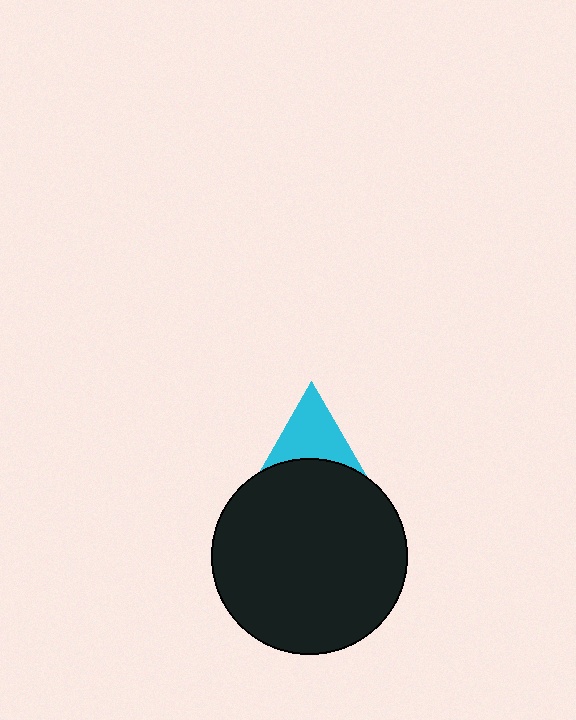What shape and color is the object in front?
The object in front is a black circle.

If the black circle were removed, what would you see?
You would see the complete cyan triangle.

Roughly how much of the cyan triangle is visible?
Most of it is visible (roughly 66%).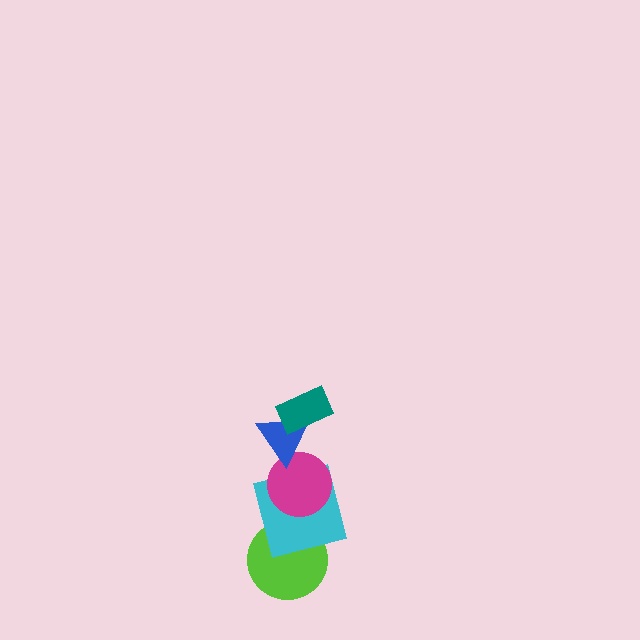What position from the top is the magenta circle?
The magenta circle is 3rd from the top.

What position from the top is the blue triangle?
The blue triangle is 2nd from the top.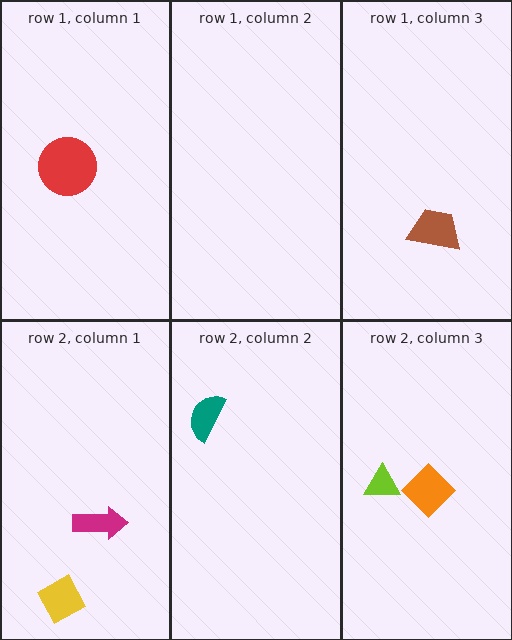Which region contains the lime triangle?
The row 2, column 3 region.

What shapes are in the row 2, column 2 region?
The teal semicircle.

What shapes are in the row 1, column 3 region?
The brown trapezoid.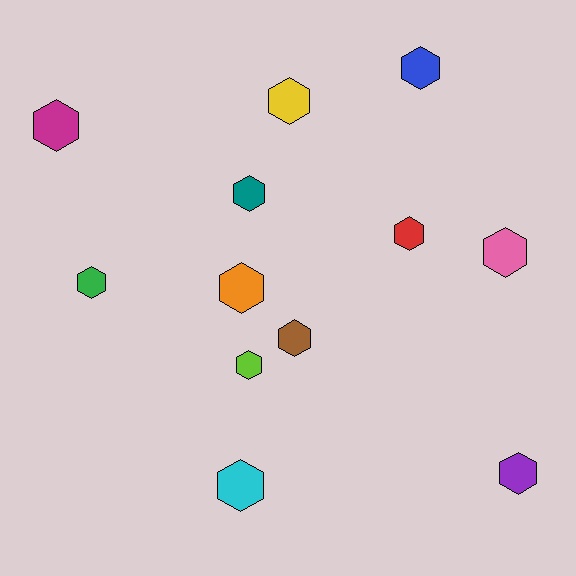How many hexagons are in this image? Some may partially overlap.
There are 12 hexagons.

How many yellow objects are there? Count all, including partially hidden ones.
There is 1 yellow object.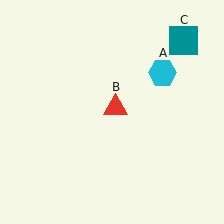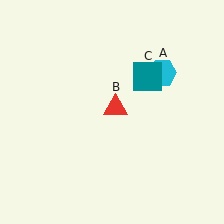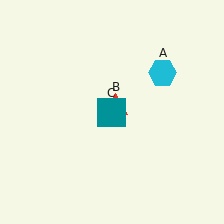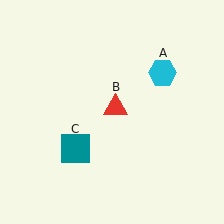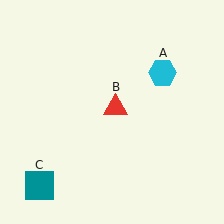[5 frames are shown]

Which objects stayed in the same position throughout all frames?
Cyan hexagon (object A) and red triangle (object B) remained stationary.